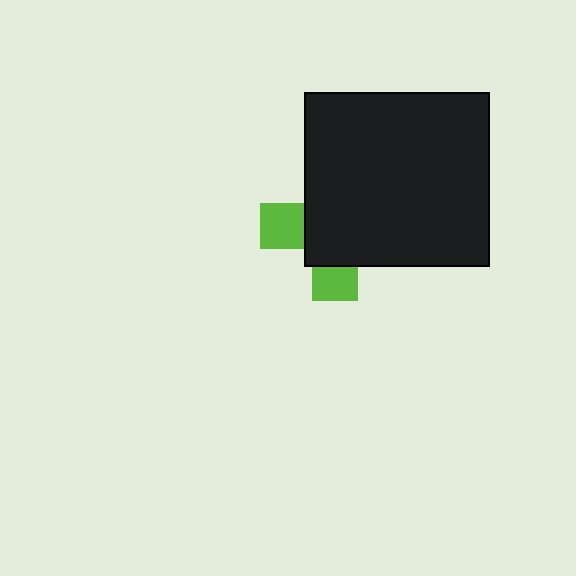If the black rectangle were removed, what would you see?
You would see the complete lime cross.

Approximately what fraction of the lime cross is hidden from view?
Roughly 69% of the lime cross is hidden behind the black rectangle.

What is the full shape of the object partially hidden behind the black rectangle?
The partially hidden object is a lime cross.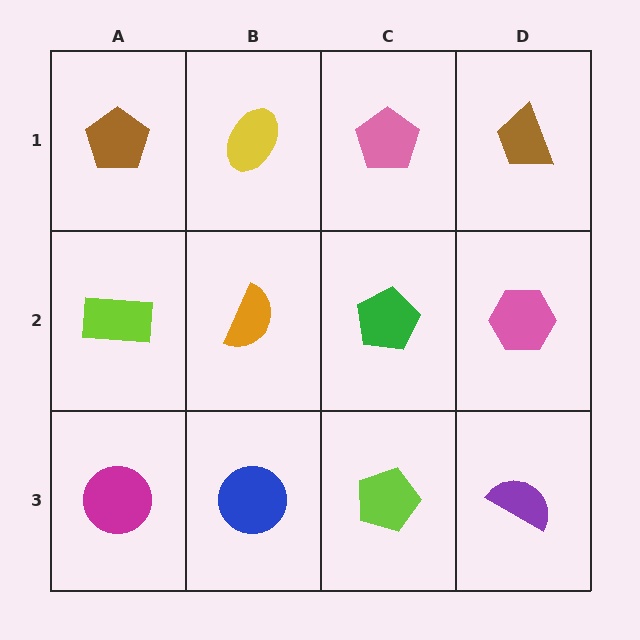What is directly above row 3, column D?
A pink hexagon.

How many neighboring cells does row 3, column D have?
2.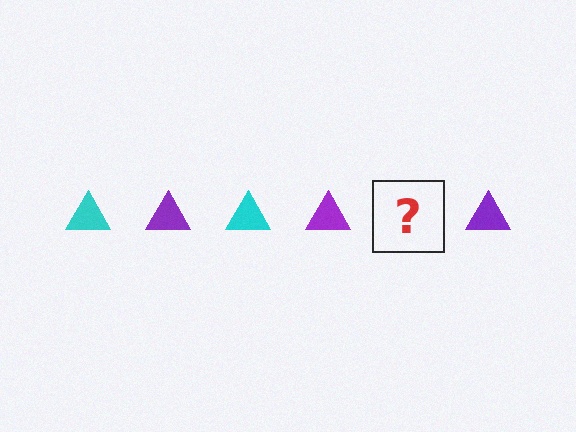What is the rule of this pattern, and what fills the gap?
The rule is that the pattern cycles through cyan, purple triangles. The gap should be filled with a cyan triangle.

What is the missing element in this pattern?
The missing element is a cyan triangle.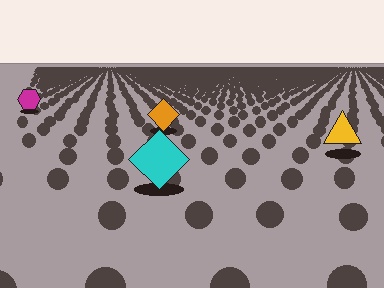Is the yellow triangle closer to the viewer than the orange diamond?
Yes. The yellow triangle is closer — you can tell from the texture gradient: the ground texture is coarser near it.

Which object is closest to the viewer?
The cyan diamond is closest. The texture marks near it are larger and more spread out.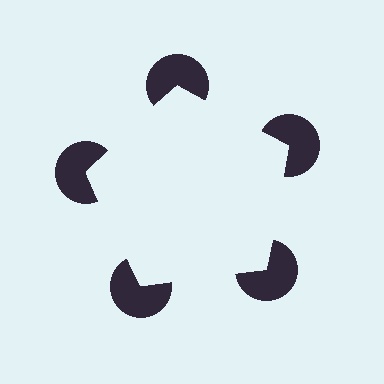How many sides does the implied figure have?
5 sides.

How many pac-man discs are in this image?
There are 5 — one at each vertex of the illusory pentagon.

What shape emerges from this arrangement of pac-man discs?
An illusory pentagon — its edges are inferred from the aligned wedge cuts in the pac-man discs, not physically drawn.